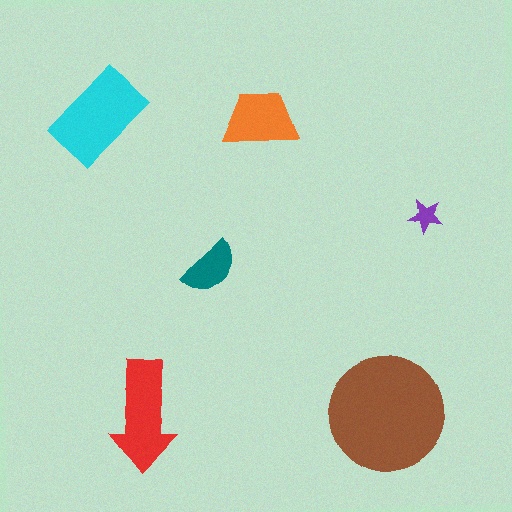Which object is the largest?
The brown circle.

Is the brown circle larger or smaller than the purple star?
Larger.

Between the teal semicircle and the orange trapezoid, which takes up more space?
The orange trapezoid.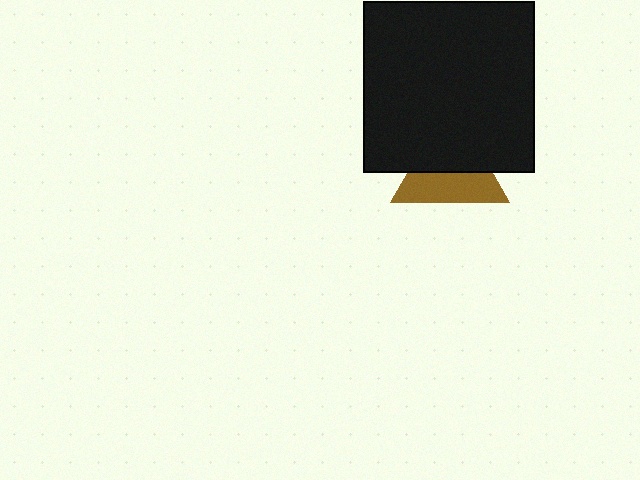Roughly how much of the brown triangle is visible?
About half of it is visible (roughly 49%).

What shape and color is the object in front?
The object in front is a black square.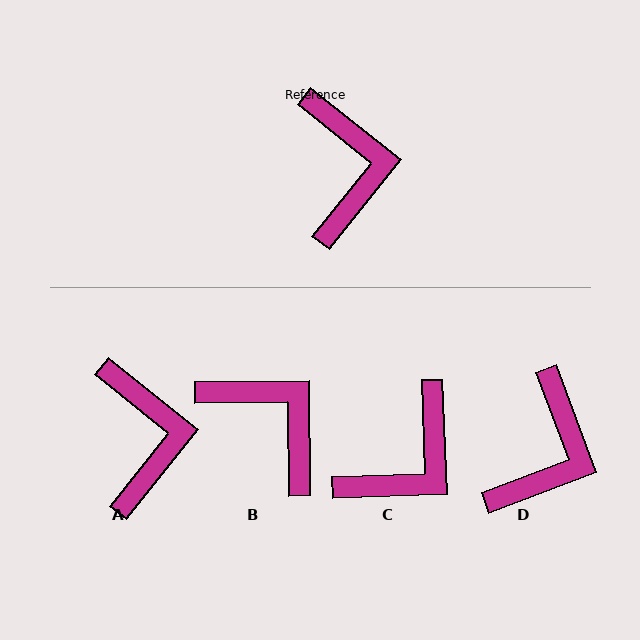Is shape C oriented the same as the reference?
No, it is off by about 49 degrees.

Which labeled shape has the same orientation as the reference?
A.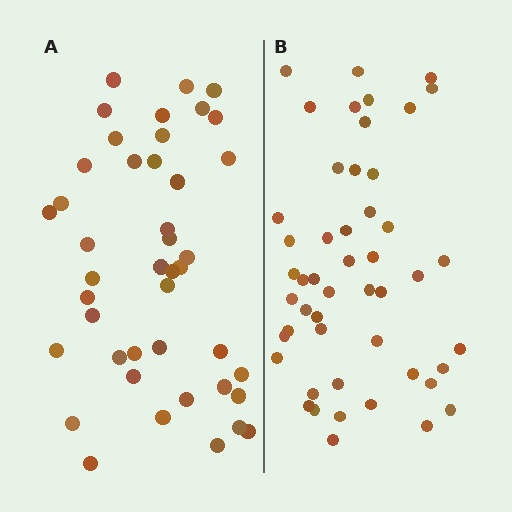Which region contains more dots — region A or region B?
Region B (the right region) has more dots.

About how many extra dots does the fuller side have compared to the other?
Region B has about 6 more dots than region A.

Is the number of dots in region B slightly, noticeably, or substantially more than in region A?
Region B has only slightly more — the two regions are fairly close. The ratio is roughly 1.1 to 1.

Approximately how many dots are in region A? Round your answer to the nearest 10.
About 40 dots. (The exact count is 43, which rounds to 40.)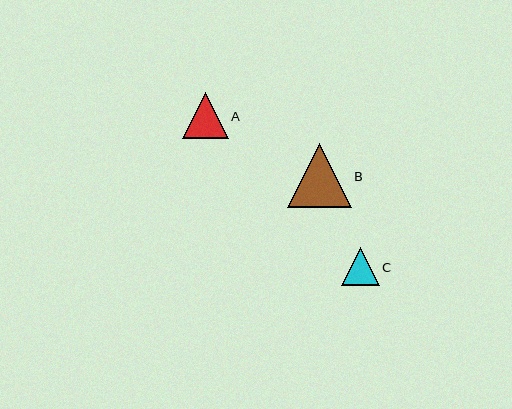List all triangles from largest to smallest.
From largest to smallest: B, A, C.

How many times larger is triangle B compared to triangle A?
Triangle B is approximately 1.4 times the size of triangle A.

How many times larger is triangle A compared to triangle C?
Triangle A is approximately 1.2 times the size of triangle C.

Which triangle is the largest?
Triangle B is the largest with a size of approximately 64 pixels.